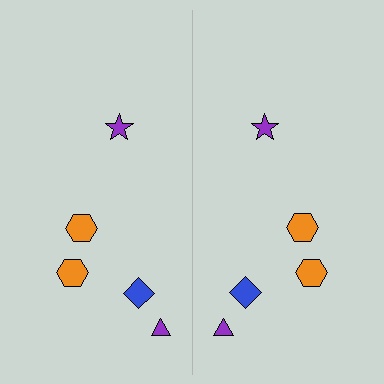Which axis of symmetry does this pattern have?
The pattern has a vertical axis of symmetry running through the center of the image.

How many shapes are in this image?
There are 10 shapes in this image.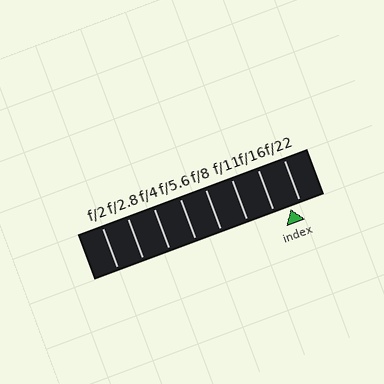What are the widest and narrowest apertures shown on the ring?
The widest aperture shown is f/2 and the narrowest is f/22.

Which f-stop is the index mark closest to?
The index mark is closest to f/22.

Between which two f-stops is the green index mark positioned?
The index mark is between f/16 and f/22.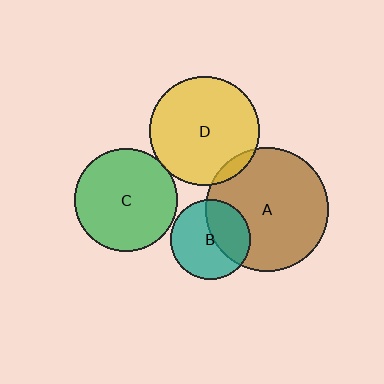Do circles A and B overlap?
Yes.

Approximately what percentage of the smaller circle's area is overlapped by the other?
Approximately 40%.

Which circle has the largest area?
Circle A (brown).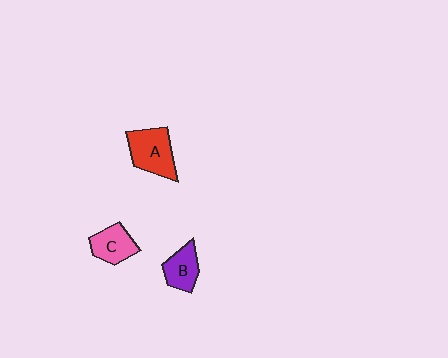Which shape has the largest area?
Shape A (red).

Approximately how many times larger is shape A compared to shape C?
Approximately 1.4 times.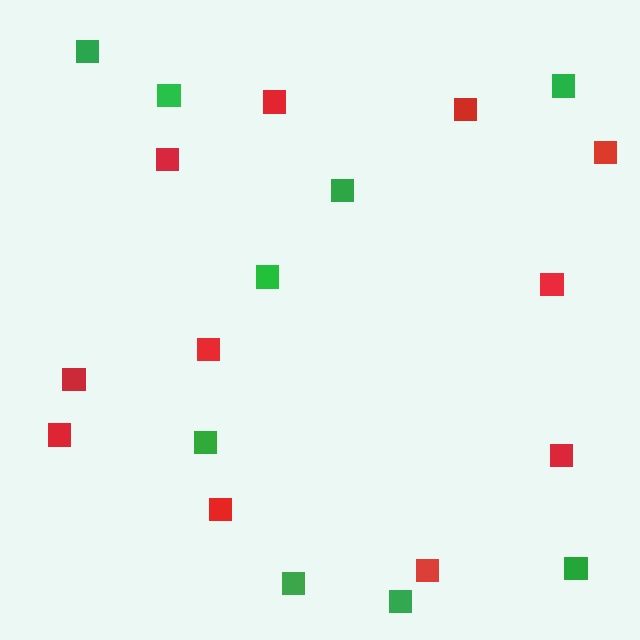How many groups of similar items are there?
There are 2 groups: one group of red squares (11) and one group of green squares (9).